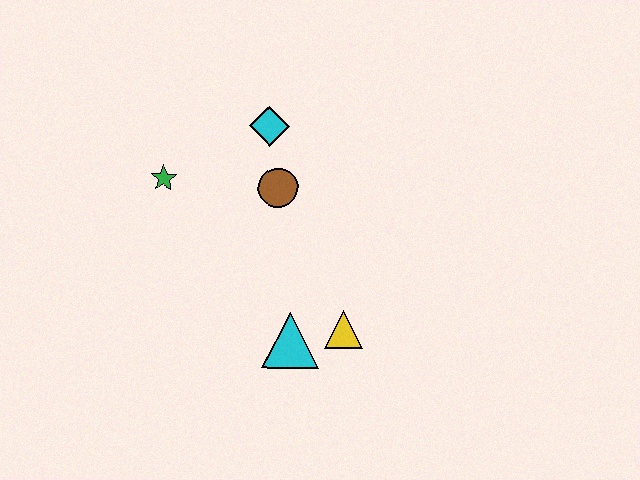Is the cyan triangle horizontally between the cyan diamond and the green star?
No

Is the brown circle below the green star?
Yes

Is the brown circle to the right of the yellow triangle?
No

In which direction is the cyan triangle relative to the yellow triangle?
The cyan triangle is to the left of the yellow triangle.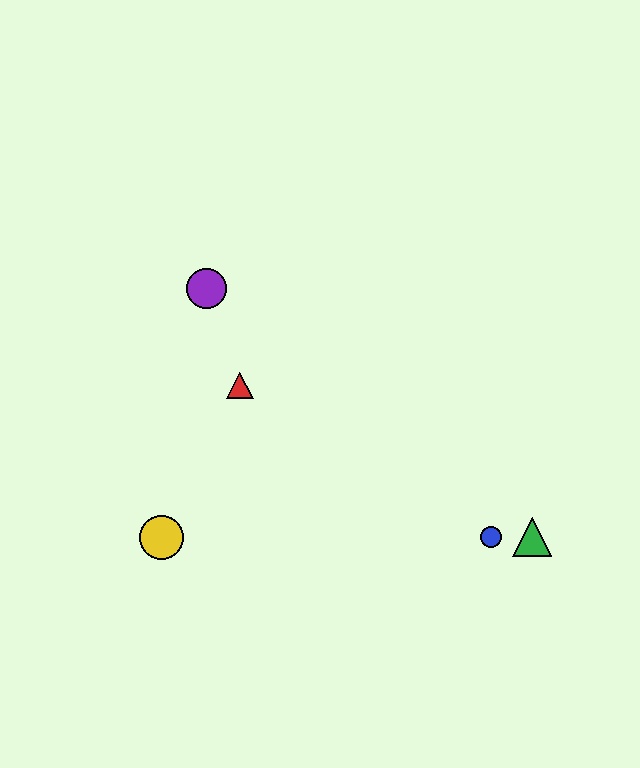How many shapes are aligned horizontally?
3 shapes (the blue circle, the green triangle, the yellow circle) are aligned horizontally.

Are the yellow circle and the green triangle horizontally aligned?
Yes, both are at y≈537.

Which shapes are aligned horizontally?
The blue circle, the green triangle, the yellow circle are aligned horizontally.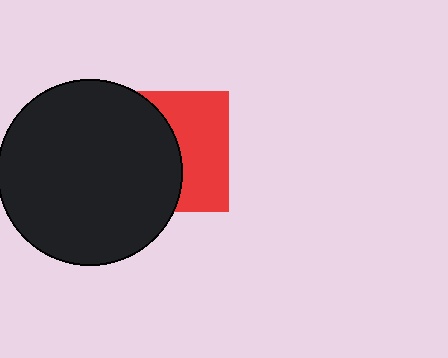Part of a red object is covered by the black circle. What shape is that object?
It is a square.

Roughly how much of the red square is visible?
About half of it is visible (roughly 46%).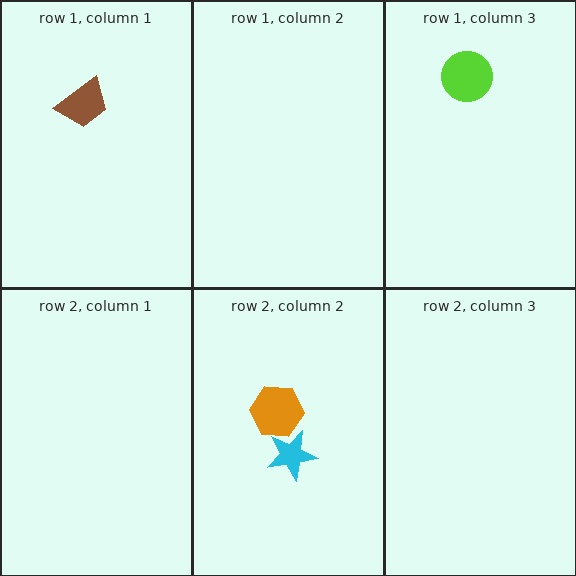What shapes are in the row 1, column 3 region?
The lime circle.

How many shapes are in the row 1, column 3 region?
1.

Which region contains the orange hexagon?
The row 2, column 2 region.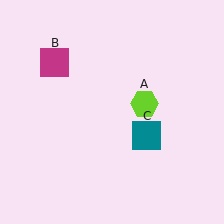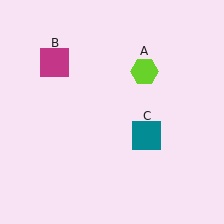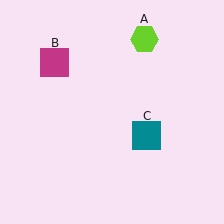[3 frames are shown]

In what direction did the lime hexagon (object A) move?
The lime hexagon (object A) moved up.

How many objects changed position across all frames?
1 object changed position: lime hexagon (object A).